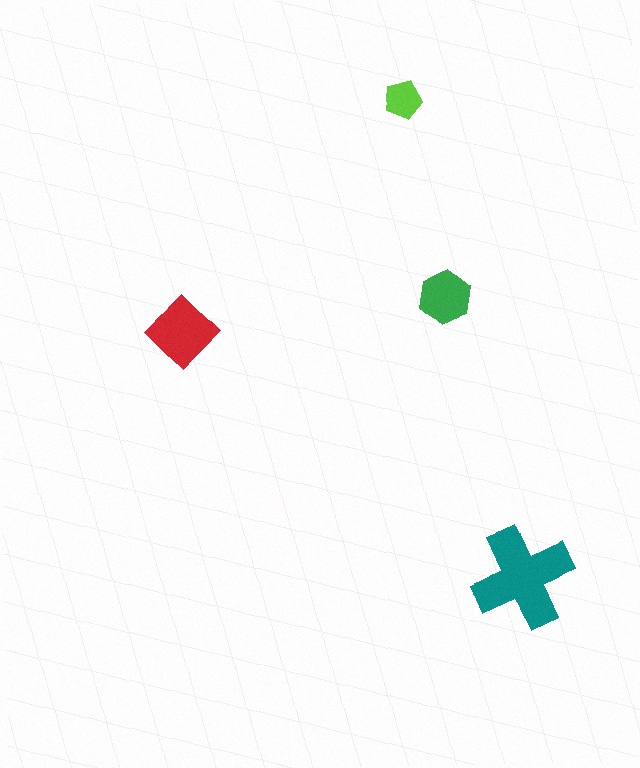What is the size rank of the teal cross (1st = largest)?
1st.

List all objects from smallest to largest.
The lime pentagon, the green hexagon, the red diamond, the teal cross.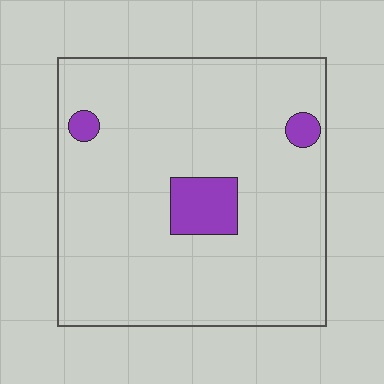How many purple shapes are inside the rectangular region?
3.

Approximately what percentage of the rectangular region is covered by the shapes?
Approximately 10%.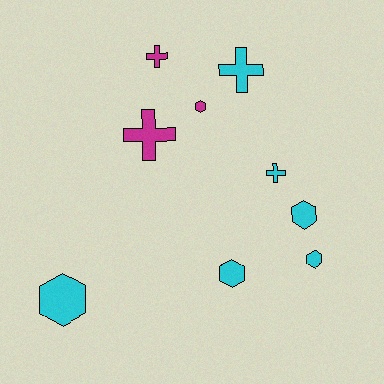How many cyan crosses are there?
There are 2 cyan crosses.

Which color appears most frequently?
Cyan, with 6 objects.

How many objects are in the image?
There are 9 objects.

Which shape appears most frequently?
Hexagon, with 5 objects.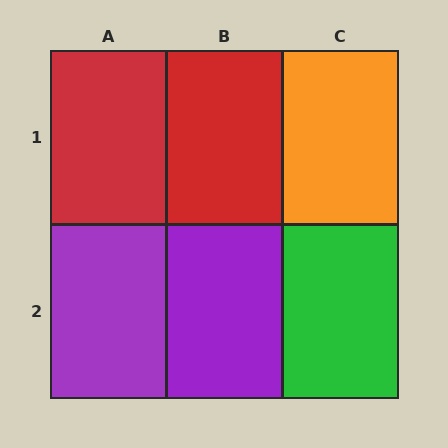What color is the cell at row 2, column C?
Green.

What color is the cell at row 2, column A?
Purple.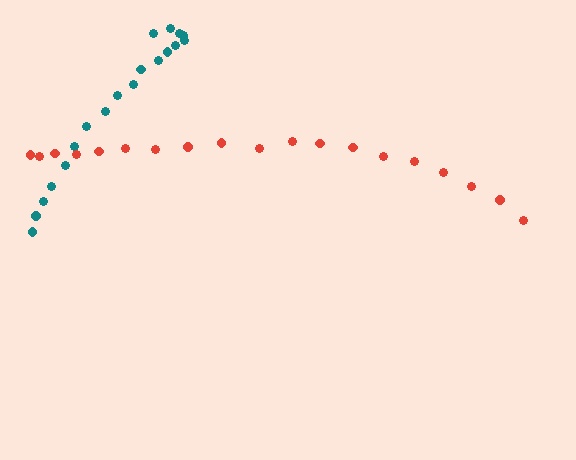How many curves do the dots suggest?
There are 2 distinct paths.